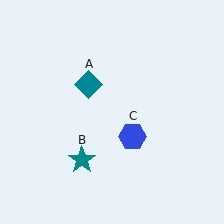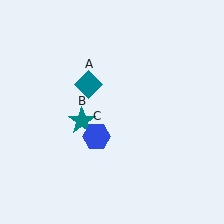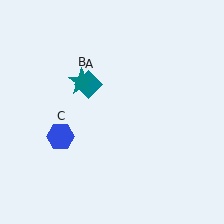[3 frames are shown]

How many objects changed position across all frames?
2 objects changed position: teal star (object B), blue hexagon (object C).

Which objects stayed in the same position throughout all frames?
Teal diamond (object A) remained stationary.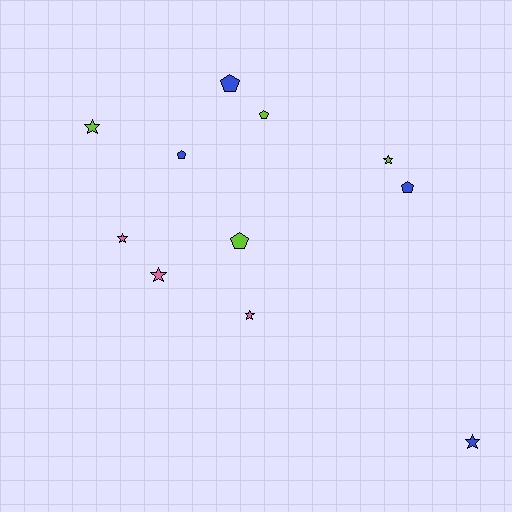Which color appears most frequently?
Lime, with 4 objects.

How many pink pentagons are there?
There are no pink pentagons.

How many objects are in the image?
There are 11 objects.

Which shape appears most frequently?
Star, with 6 objects.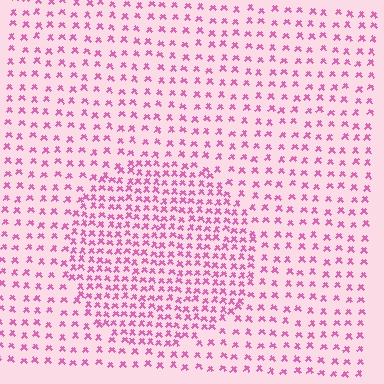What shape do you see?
I see a circle.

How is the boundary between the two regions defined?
The boundary is defined by a change in element density (approximately 1.9x ratio). All elements are the same color, size, and shape.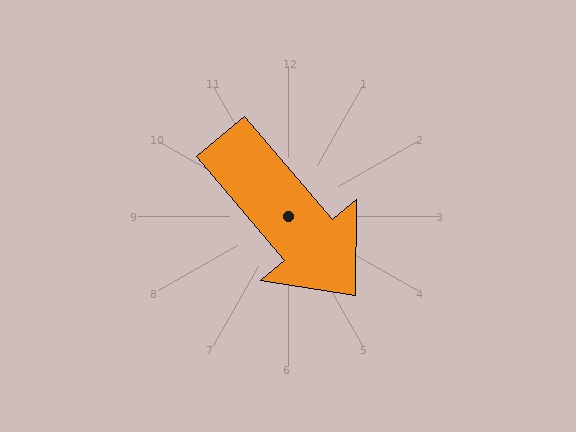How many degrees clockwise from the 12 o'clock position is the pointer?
Approximately 140 degrees.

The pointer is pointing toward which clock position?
Roughly 5 o'clock.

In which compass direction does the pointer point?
Southeast.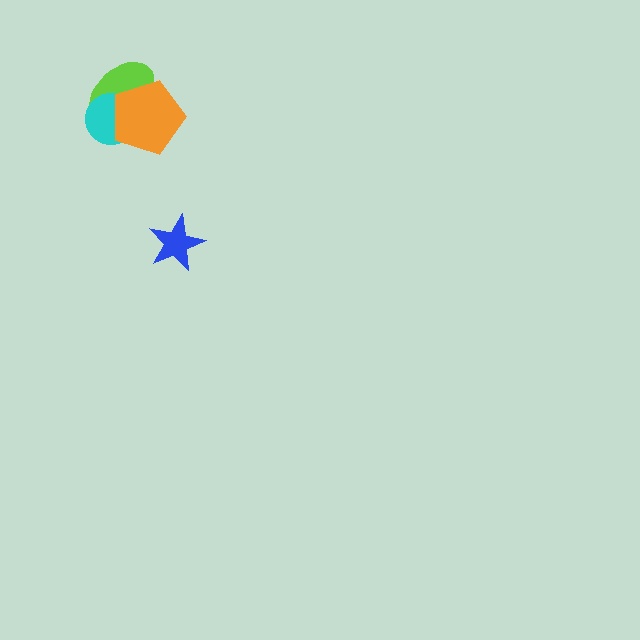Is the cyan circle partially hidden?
Yes, it is partially covered by another shape.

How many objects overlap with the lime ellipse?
2 objects overlap with the lime ellipse.